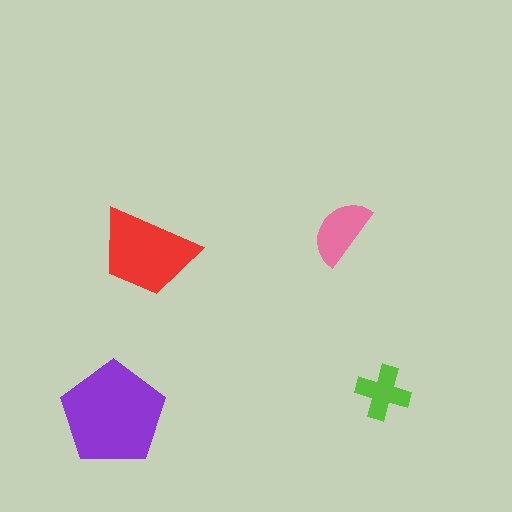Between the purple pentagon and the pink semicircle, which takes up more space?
The purple pentagon.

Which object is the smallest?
The lime cross.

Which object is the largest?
The purple pentagon.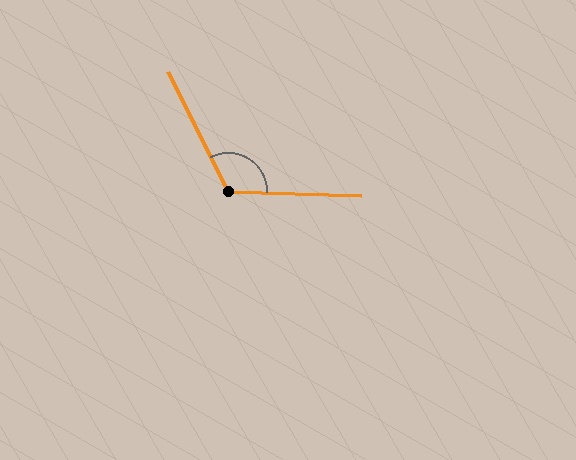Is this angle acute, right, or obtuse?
It is obtuse.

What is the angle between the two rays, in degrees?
Approximately 119 degrees.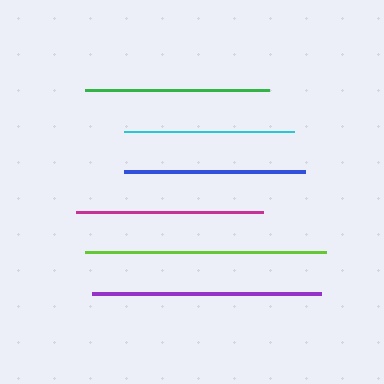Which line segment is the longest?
The lime line is the longest at approximately 240 pixels.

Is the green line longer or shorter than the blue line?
The green line is longer than the blue line.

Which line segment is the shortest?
The cyan line is the shortest at approximately 170 pixels.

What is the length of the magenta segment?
The magenta segment is approximately 186 pixels long.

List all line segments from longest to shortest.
From longest to shortest: lime, purple, magenta, green, blue, cyan.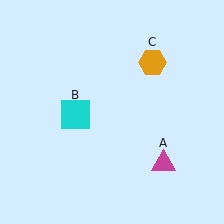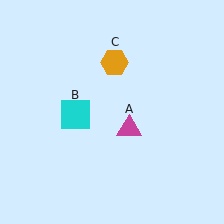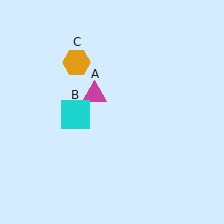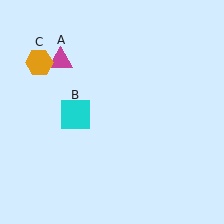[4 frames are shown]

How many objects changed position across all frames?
2 objects changed position: magenta triangle (object A), orange hexagon (object C).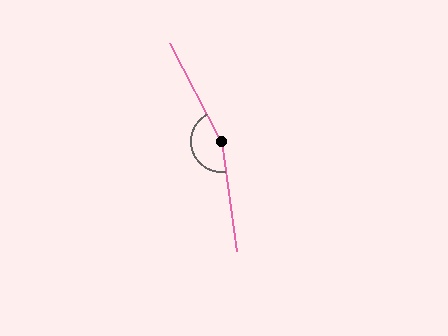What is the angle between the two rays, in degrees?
Approximately 160 degrees.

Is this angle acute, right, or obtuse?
It is obtuse.